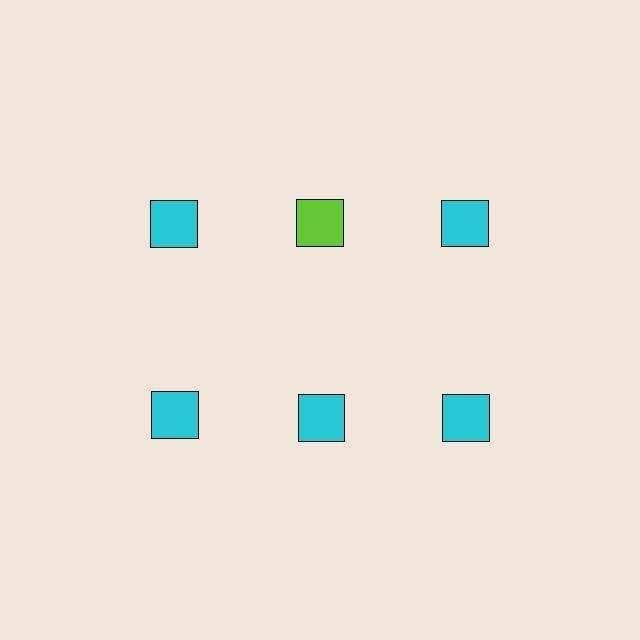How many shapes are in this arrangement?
There are 6 shapes arranged in a grid pattern.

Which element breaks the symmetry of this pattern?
The lime square in the top row, second from left column breaks the symmetry. All other shapes are cyan squares.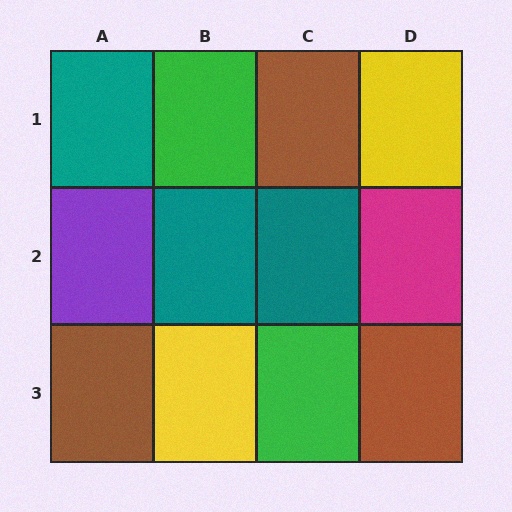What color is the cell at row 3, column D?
Brown.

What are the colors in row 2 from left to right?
Purple, teal, teal, magenta.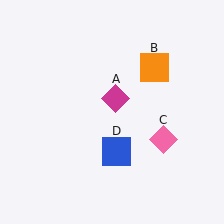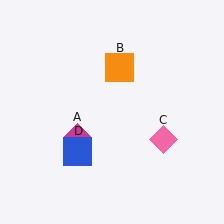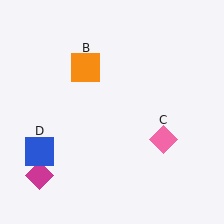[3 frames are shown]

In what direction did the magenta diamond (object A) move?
The magenta diamond (object A) moved down and to the left.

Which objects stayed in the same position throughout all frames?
Pink diamond (object C) remained stationary.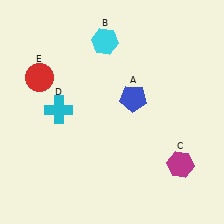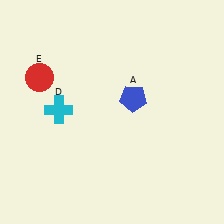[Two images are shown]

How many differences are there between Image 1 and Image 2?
There are 2 differences between the two images.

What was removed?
The magenta hexagon (C), the cyan hexagon (B) were removed in Image 2.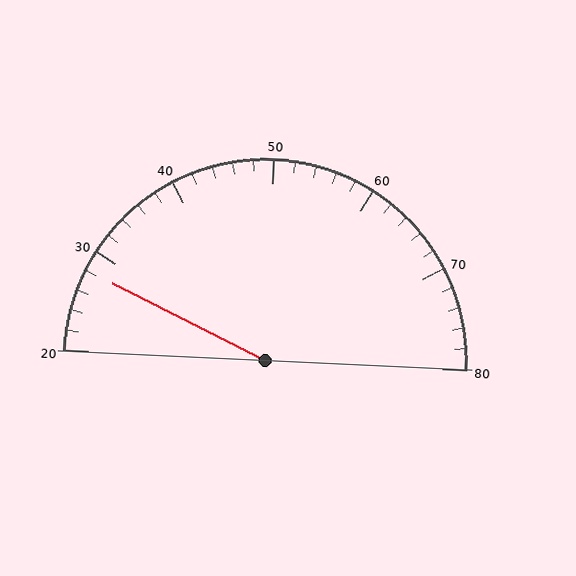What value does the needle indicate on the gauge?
The needle indicates approximately 28.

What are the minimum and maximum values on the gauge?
The gauge ranges from 20 to 80.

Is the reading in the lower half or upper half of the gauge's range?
The reading is in the lower half of the range (20 to 80).